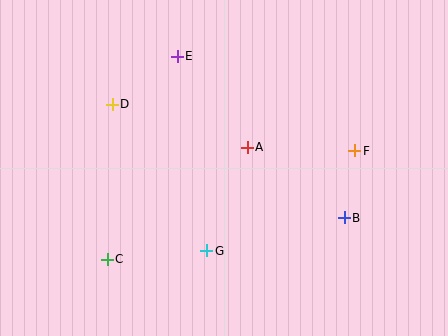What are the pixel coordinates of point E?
Point E is at (177, 56).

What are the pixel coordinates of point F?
Point F is at (355, 151).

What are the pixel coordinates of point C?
Point C is at (107, 259).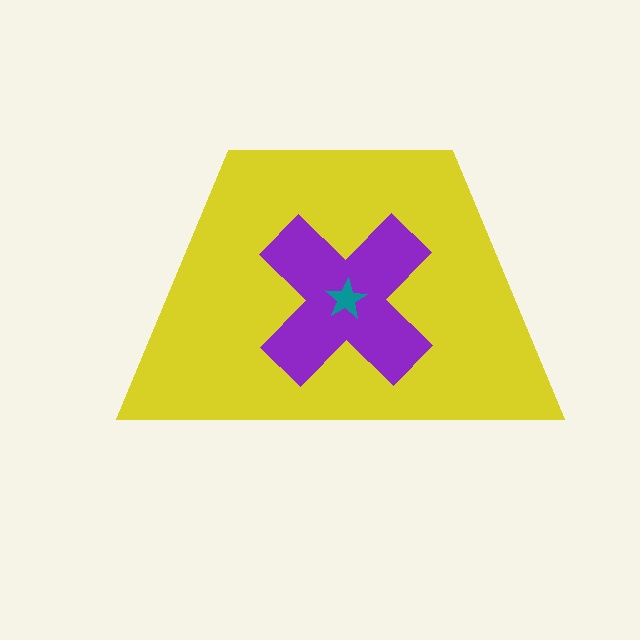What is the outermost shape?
The yellow trapezoid.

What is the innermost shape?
The teal star.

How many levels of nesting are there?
3.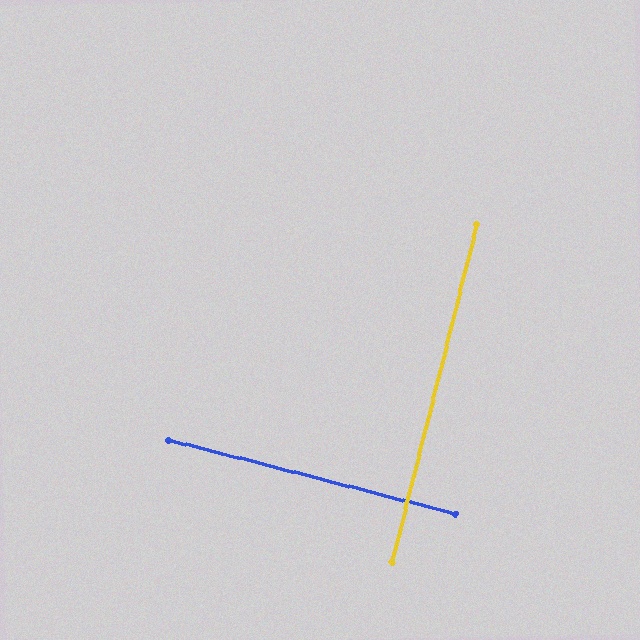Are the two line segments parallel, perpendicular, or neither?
Perpendicular — they meet at approximately 90°.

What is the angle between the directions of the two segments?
Approximately 90 degrees.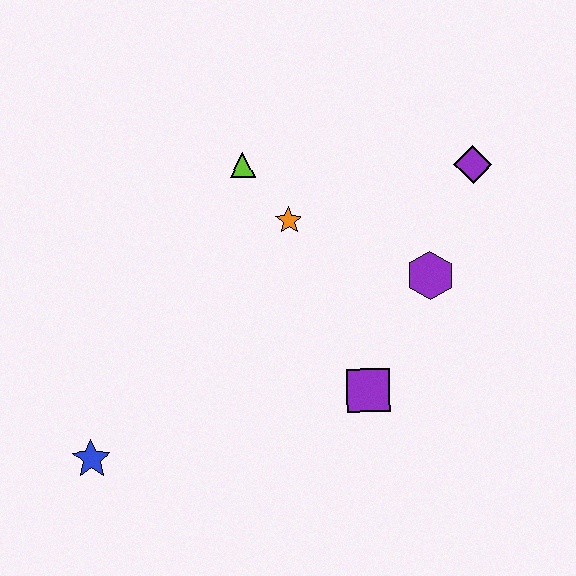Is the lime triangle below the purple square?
No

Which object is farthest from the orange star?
The blue star is farthest from the orange star.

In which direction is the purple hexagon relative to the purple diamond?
The purple hexagon is below the purple diamond.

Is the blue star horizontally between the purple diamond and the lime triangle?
No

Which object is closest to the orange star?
The lime triangle is closest to the orange star.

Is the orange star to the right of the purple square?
No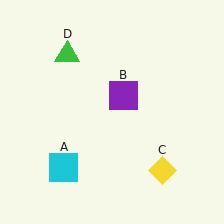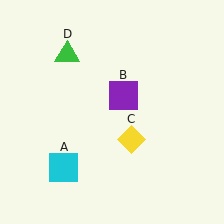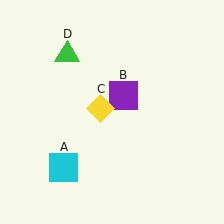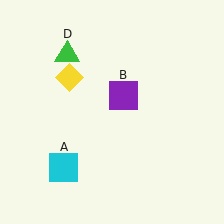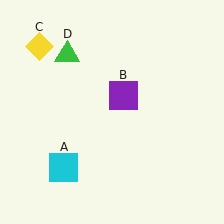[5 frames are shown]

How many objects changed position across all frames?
1 object changed position: yellow diamond (object C).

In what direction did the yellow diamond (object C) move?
The yellow diamond (object C) moved up and to the left.